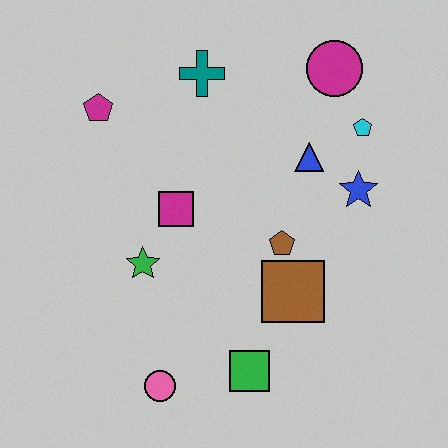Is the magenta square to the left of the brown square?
Yes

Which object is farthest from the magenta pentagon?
The green square is farthest from the magenta pentagon.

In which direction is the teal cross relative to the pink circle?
The teal cross is above the pink circle.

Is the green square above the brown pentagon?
No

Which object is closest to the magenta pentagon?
The teal cross is closest to the magenta pentagon.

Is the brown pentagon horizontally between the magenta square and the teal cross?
No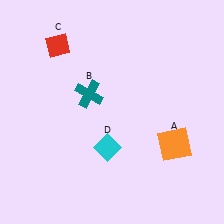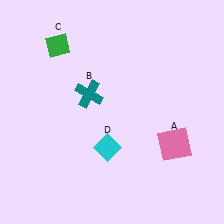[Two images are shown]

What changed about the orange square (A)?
In Image 1, A is orange. In Image 2, it changed to pink.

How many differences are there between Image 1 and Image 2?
There are 2 differences between the two images.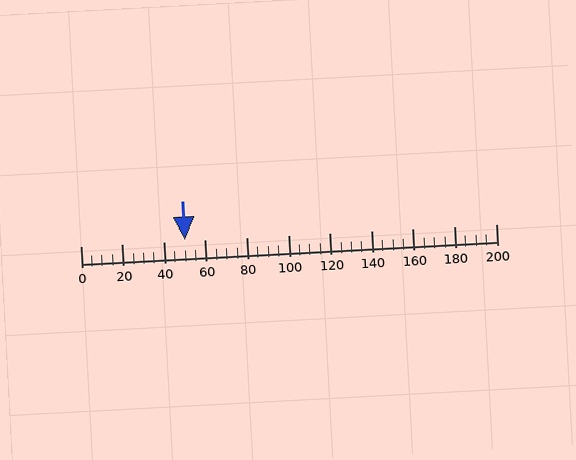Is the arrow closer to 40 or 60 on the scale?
The arrow is closer to 60.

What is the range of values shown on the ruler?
The ruler shows values from 0 to 200.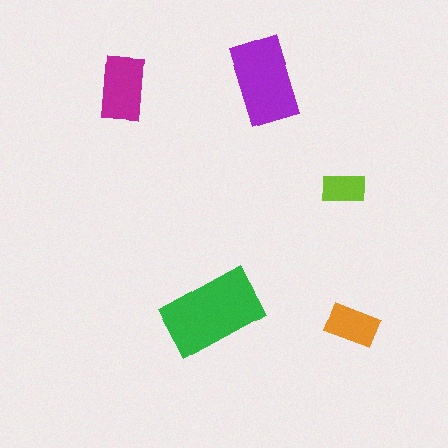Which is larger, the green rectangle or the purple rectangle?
The green one.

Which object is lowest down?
The orange rectangle is bottommost.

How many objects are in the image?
There are 5 objects in the image.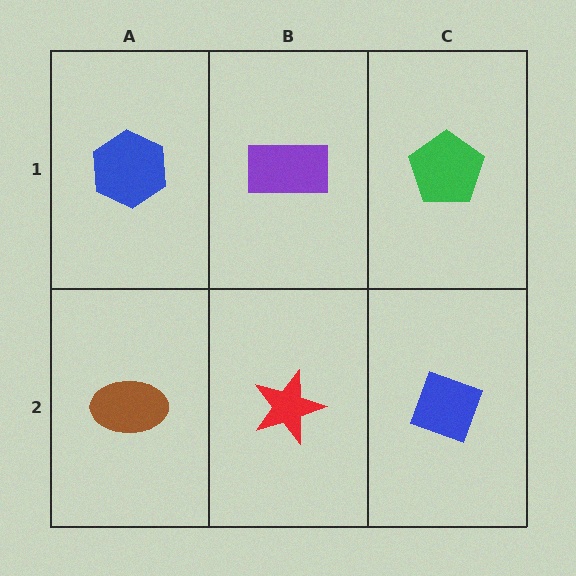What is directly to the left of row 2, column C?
A red star.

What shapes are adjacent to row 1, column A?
A brown ellipse (row 2, column A), a purple rectangle (row 1, column B).